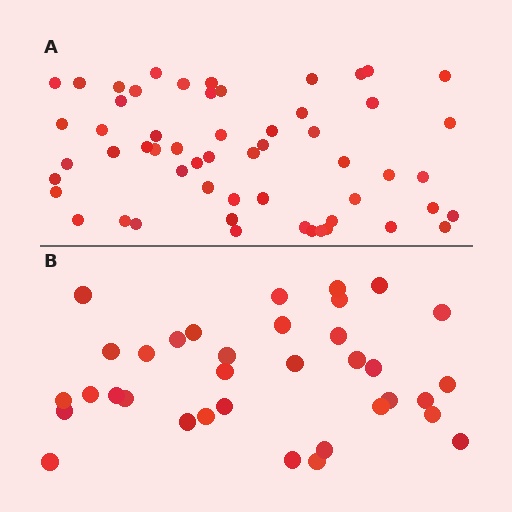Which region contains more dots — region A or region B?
Region A (the top region) has more dots.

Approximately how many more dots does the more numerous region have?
Region A has approximately 20 more dots than region B.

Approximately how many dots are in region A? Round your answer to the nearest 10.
About 60 dots. (The exact count is 56, which rounds to 60.)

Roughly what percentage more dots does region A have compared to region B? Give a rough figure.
About 60% more.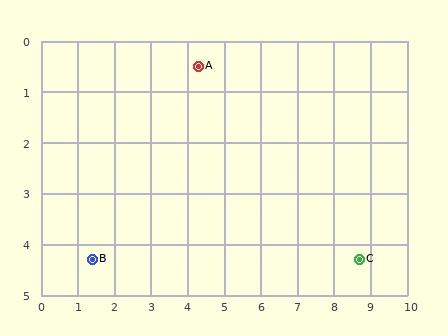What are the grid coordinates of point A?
Point A is at approximately (4.3, 0.5).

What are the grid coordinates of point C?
Point C is at approximately (8.7, 4.3).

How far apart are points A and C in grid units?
Points A and C are about 5.8 grid units apart.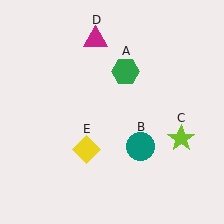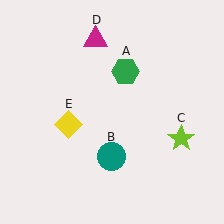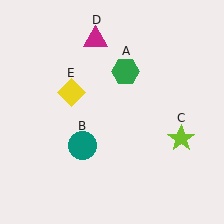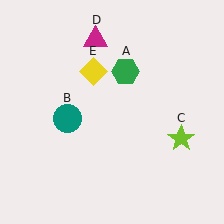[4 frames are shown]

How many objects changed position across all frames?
2 objects changed position: teal circle (object B), yellow diamond (object E).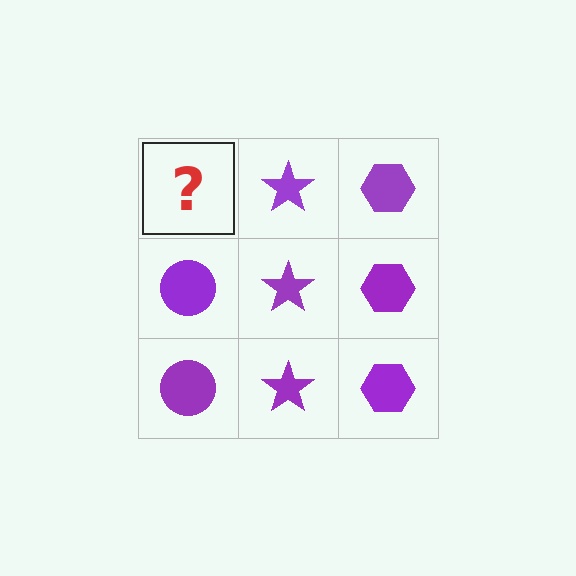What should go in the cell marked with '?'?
The missing cell should contain a purple circle.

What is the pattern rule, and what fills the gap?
The rule is that each column has a consistent shape. The gap should be filled with a purple circle.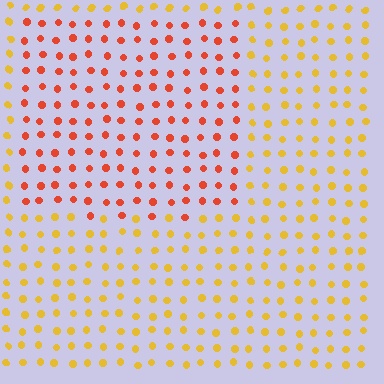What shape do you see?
I see a rectangle.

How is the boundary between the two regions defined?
The boundary is defined purely by a slight shift in hue (about 39 degrees). Spacing, size, and orientation are identical on both sides.